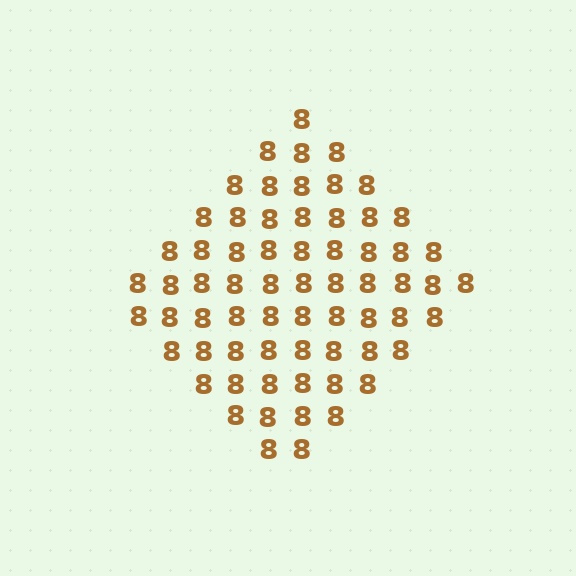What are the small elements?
The small elements are digit 8's.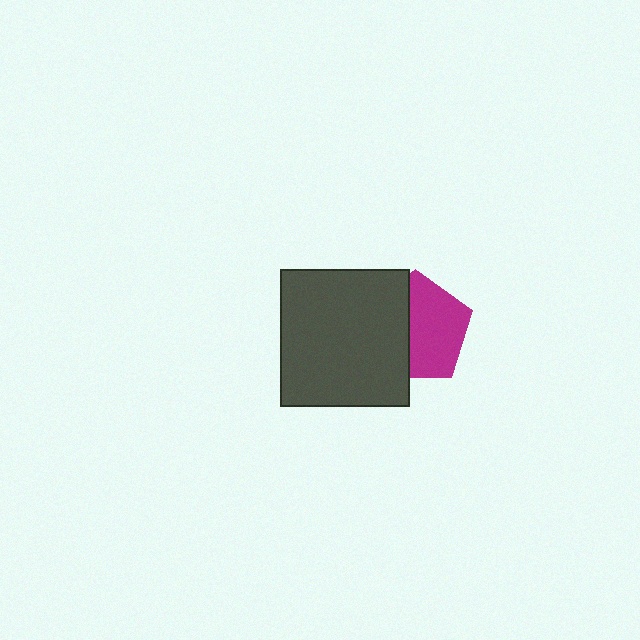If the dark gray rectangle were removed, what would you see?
You would see the complete magenta pentagon.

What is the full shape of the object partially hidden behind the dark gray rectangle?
The partially hidden object is a magenta pentagon.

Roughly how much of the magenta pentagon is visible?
About half of it is visible (roughly 58%).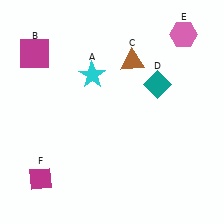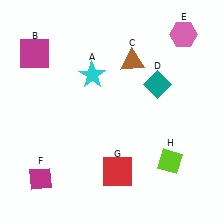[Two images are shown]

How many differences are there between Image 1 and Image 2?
There are 2 differences between the two images.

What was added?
A red square (G), a lime diamond (H) were added in Image 2.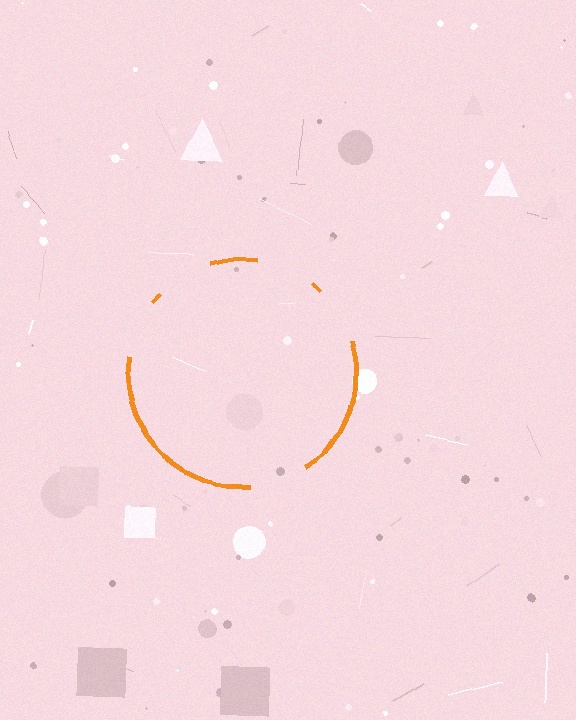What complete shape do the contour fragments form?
The contour fragments form a circle.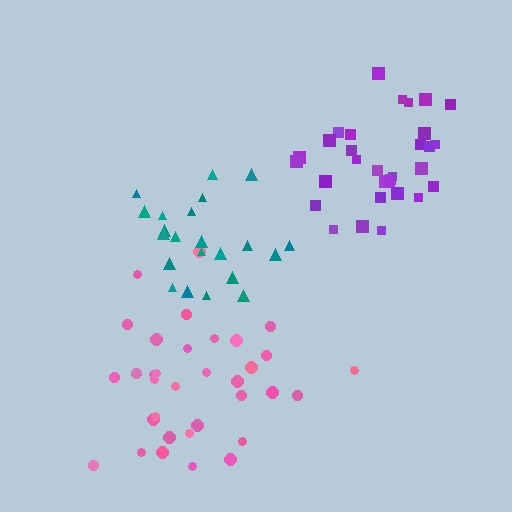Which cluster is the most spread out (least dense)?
Pink.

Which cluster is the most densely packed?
Purple.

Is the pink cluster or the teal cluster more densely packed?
Teal.